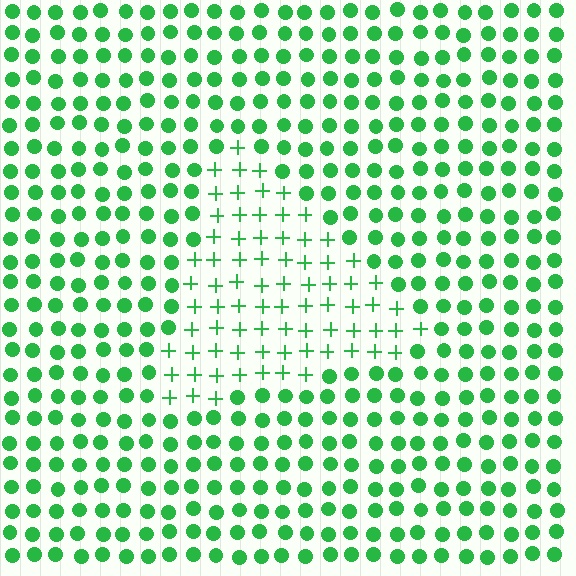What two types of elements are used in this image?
The image uses plus signs inside the triangle region and circles outside it.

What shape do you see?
I see a triangle.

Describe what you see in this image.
The image is filled with small green elements arranged in a uniform grid. A triangle-shaped region contains plus signs, while the surrounding area contains circles. The boundary is defined purely by the change in element shape.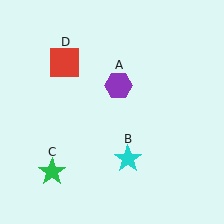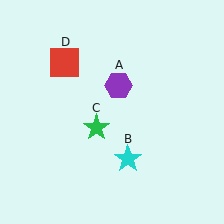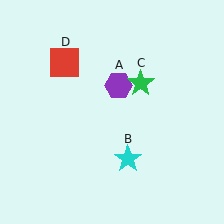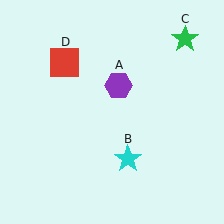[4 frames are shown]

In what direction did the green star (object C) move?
The green star (object C) moved up and to the right.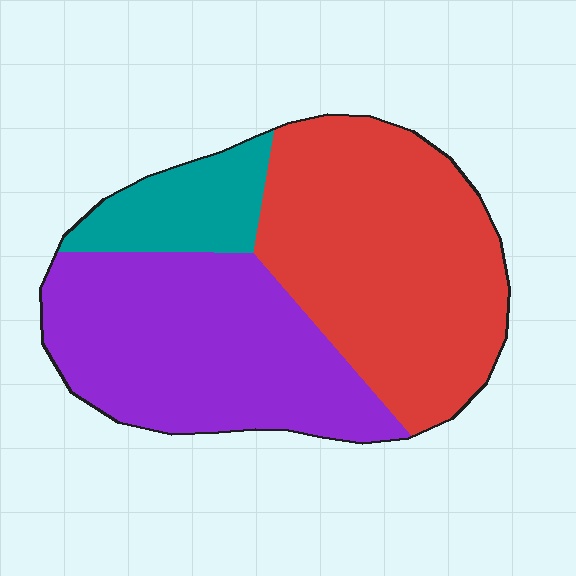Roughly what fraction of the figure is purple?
Purple covers about 40% of the figure.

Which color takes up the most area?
Red, at roughly 45%.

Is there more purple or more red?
Red.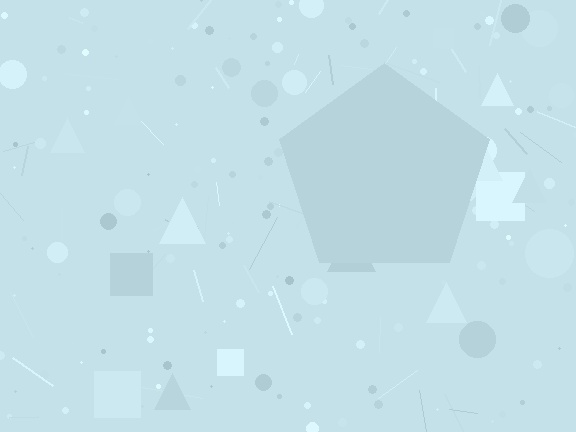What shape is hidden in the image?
A pentagon is hidden in the image.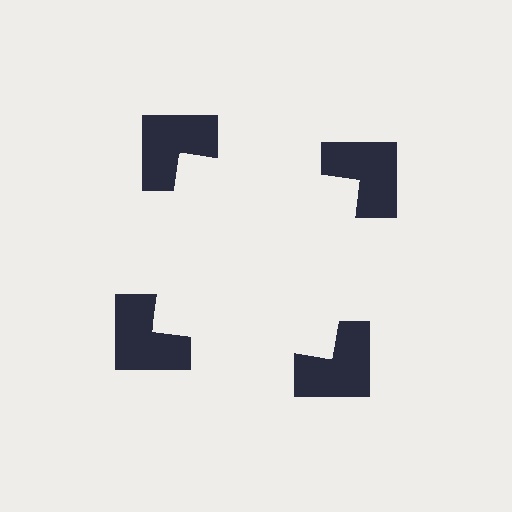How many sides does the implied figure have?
4 sides.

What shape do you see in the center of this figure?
An illusory square — its edges are inferred from the aligned wedge cuts in the notched squares, not physically drawn.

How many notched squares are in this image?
There are 4 — one at each vertex of the illusory square.